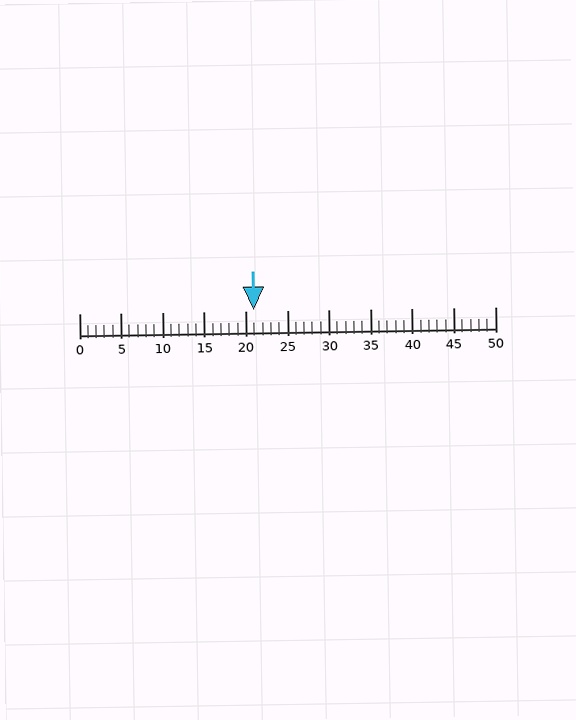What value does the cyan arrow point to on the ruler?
The cyan arrow points to approximately 21.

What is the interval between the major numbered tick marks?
The major tick marks are spaced 5 units apart.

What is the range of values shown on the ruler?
The ruler shows values from 0 to 50.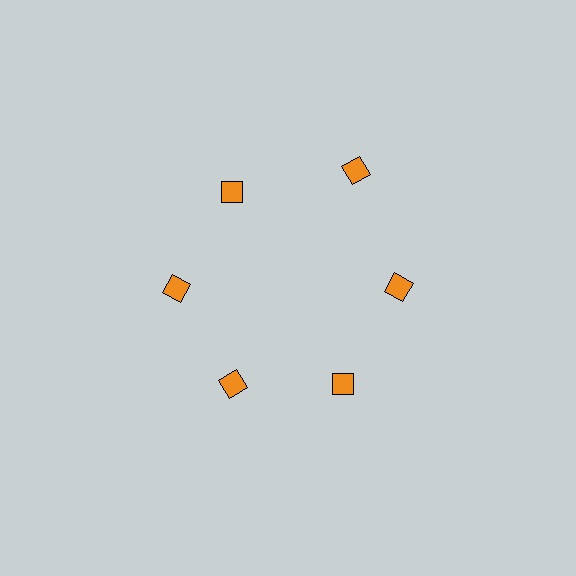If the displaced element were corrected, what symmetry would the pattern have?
It would have 6-fold rotational symmetry — the pattern would map onto itself every 60 degrees.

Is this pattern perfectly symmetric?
No. The 6 orange diamonds are arranged in a ring, but one element near the 1 o'clock position is pushed outward from the center, breaking the 6-fold rotational symmetry.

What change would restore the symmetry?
The symmetry would be restored by moving it inward, back onto the ring so that all 6 diamonds sit at equal angles and equal distance from the center.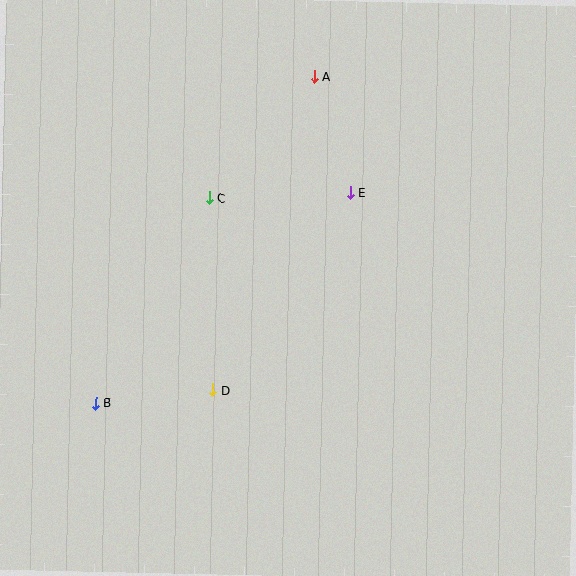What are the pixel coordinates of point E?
Point E is at (350, 193).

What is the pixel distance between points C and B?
The distance between C and B is 235 pixels.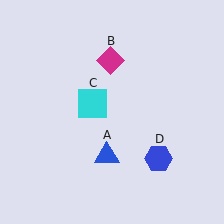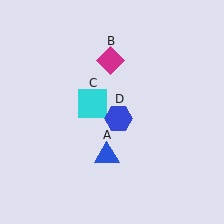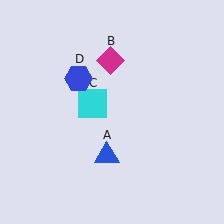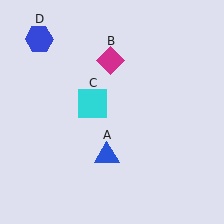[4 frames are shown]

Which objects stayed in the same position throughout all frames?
Blue triangle (object A) and magenta diamond (object B) and cyan square (object C) remained stationary.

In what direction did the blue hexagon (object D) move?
The blue hexagon (object D) moved up and to the left.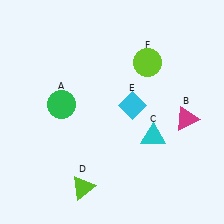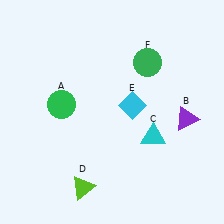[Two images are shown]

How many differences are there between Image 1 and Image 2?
There are 2 differences between the two images.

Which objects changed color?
B changed from magenta to purple. F changed from lime to green.